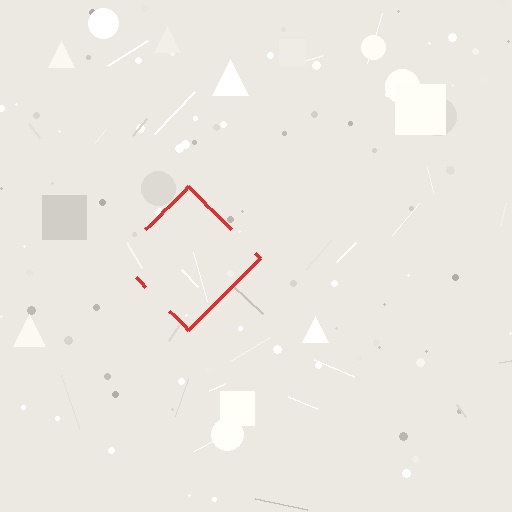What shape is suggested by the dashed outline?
The dashed outline suggests a diamond.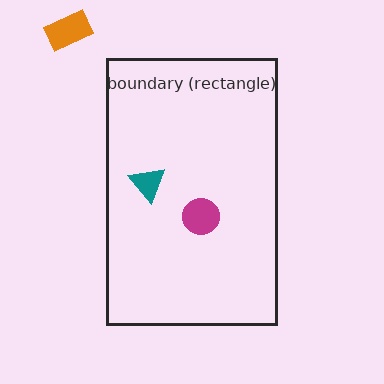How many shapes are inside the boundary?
2 inside, 1 outside.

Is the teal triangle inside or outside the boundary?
Inside.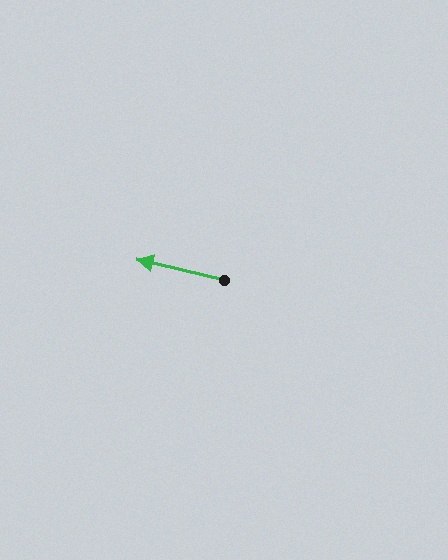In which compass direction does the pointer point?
West.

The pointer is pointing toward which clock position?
Roughly 9 o'clock.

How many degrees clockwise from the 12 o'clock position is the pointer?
Approximately 283 degrees.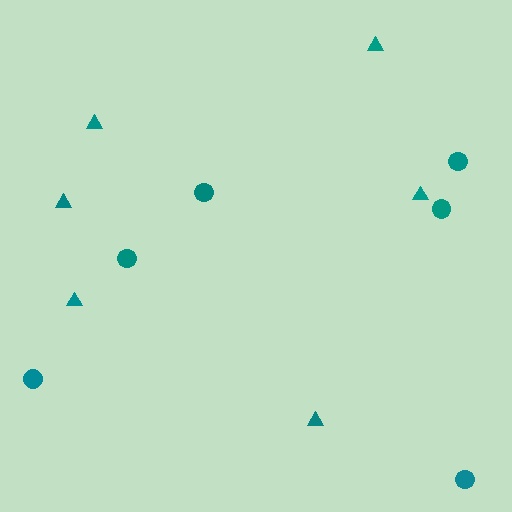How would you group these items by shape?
There are 2 groups: one group of triangles (6) and one group of circles (6).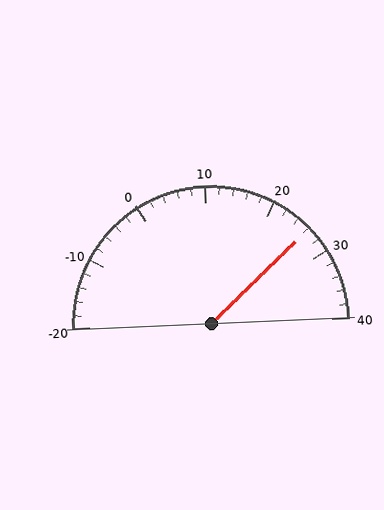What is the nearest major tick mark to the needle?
The nearest major tick mark is 30.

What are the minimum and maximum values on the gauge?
The gauge ranges from -20 to 40.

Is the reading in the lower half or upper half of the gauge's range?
The reading is in the upper half of the range (-20 to 40).